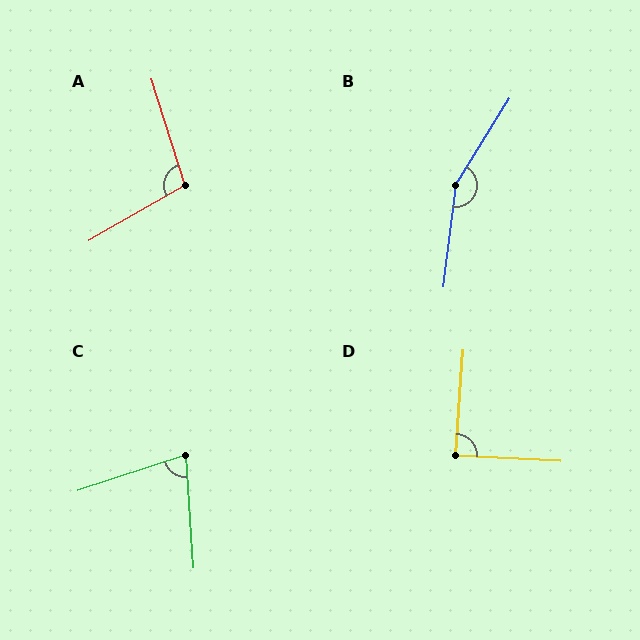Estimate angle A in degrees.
Approximately 103 degrees.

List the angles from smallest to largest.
C (76°), D (89°), A (103°), B (155°).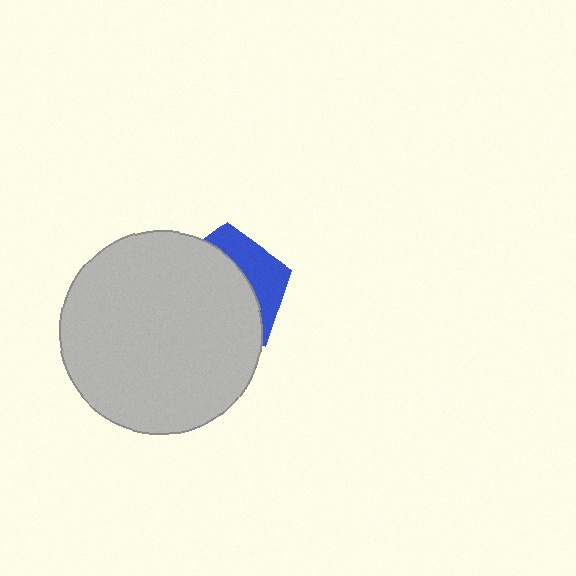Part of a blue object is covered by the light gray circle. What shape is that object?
It is a pentagon.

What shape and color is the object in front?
The object in front is a light gray circle.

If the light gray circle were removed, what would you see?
You would see the complete blue pentagon.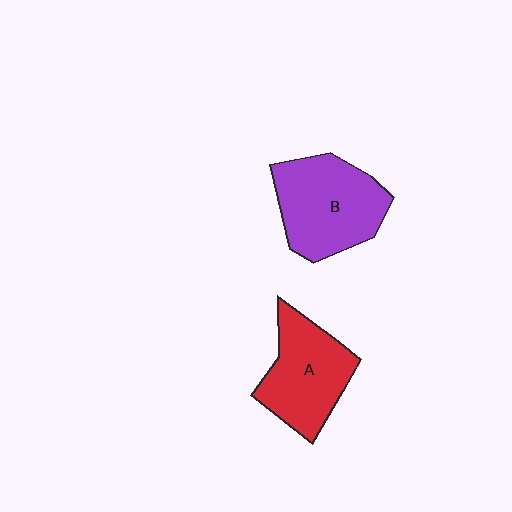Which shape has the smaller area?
Shape A (red).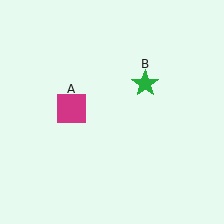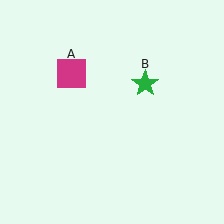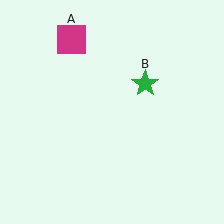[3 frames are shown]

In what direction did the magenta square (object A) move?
The magenta square (object A) moved up.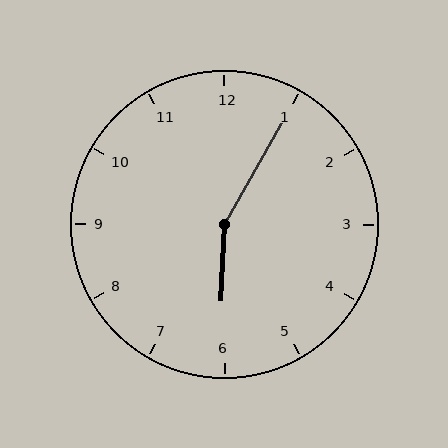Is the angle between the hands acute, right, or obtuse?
It is obtuse.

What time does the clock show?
6:05.